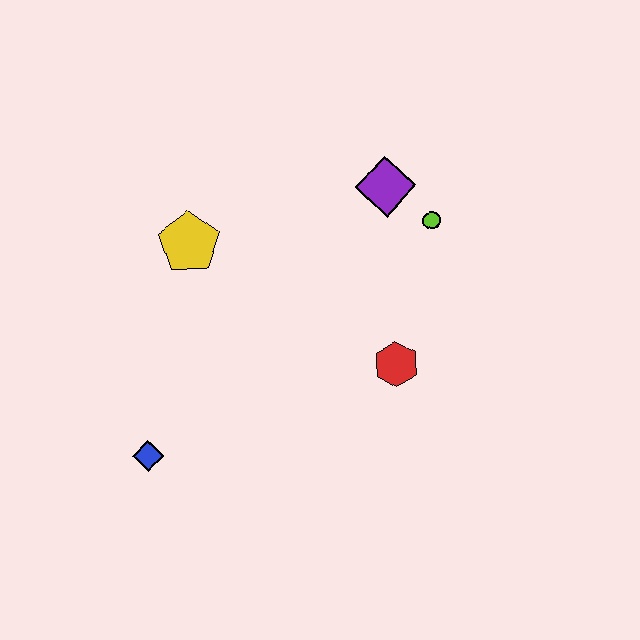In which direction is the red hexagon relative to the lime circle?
The red hexagon is below the lime circle.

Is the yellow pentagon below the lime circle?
Yes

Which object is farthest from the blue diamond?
The lime circle is farthest from the blue diamond.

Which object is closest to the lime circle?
The purple diamond is closest to the lime circle.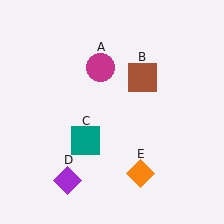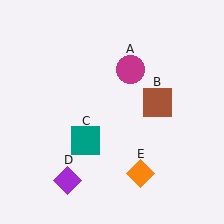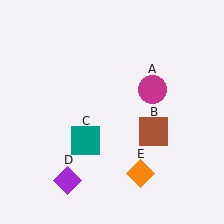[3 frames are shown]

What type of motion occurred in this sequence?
The magenta circle (object A), brown square (object B) rotated clockwise around the center of the scene.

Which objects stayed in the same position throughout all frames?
Teal square (object C) and purple diamond (object D) and orange diamond (object E) remained stationary.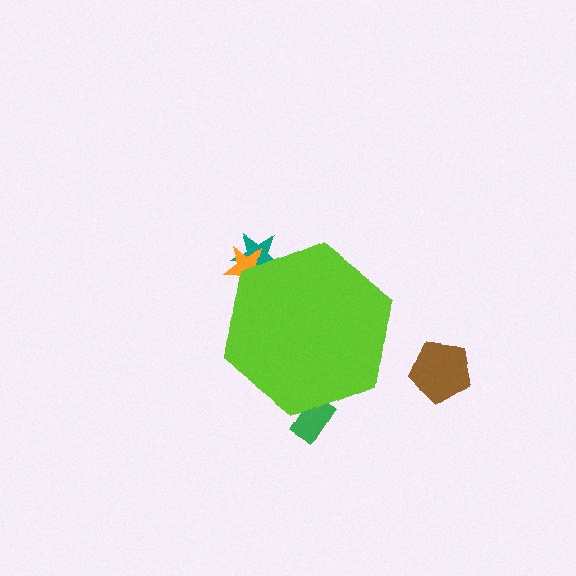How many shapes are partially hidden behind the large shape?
3 shapes are partially hidden.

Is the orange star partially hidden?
Yes, the orange star is partially hidden behind the lime hexagon.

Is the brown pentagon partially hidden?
No, the brown pentagon is fully visible.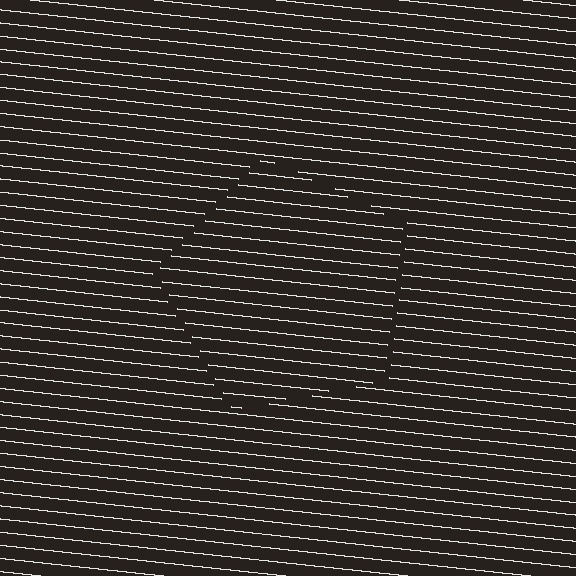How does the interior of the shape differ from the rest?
The interior of the shape contains the same grating, shifted by half a period — the contour is defined by the phase discontinuity where line-ends from the inner and outer gratings abut.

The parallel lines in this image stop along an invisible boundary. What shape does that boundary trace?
An illusory pentagon. The interior of the shape contains the same grating, shifted by half a period — the contour is defined by the phase discontinuity where line-ends from the inner and outer gratings abut.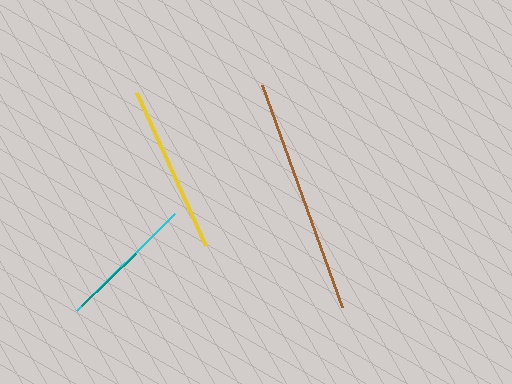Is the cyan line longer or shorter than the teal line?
The cyan line is longer than the teal line.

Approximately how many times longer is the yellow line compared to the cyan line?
The yellow line is approximately 1.2 times the length of the cyan line.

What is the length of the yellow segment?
The yellow segment is approximately 168 pixels long.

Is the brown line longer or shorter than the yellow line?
The brown line is longer than the yellow line.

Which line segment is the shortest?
The teal line is the shortest at approximately 75 pixels.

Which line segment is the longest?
The brown line is the longest at approximately 236 pixels.